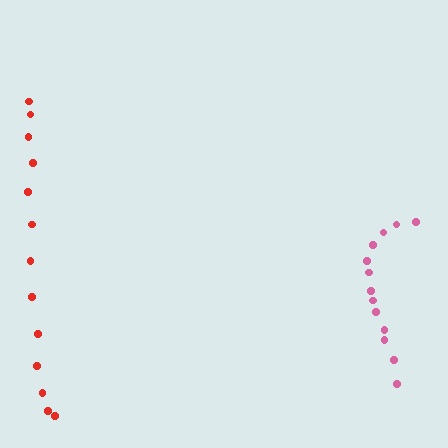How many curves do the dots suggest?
There are 2 distinct paths.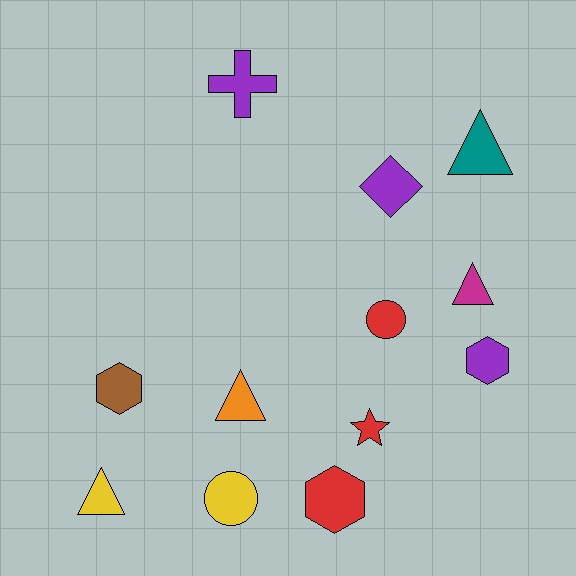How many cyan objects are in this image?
There are no cyan objects.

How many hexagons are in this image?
There are 3 hexagons.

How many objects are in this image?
There are 12 objects.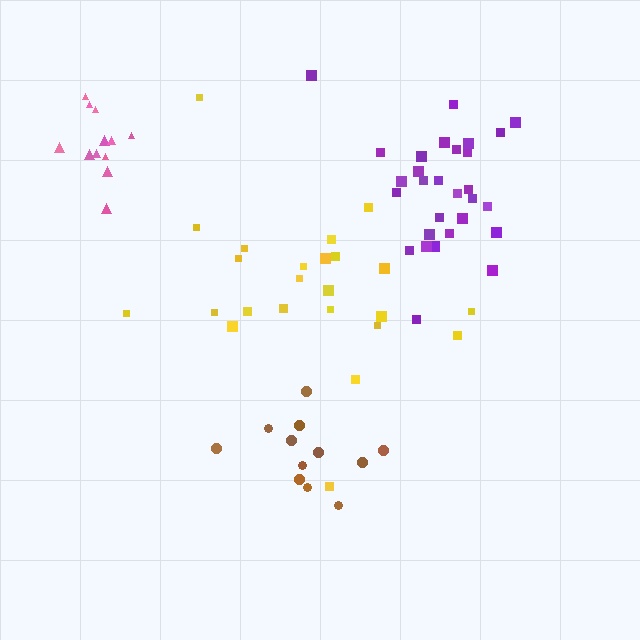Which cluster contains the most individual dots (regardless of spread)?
Purple (29).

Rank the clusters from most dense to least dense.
pink, purple, brown, yellow.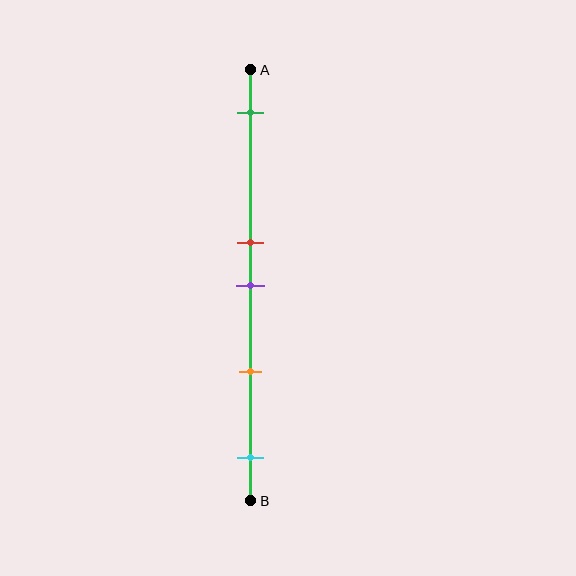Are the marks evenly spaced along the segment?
No, the marks are not evenly spaced.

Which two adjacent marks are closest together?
The red and purple marks are the closest adjacent pair.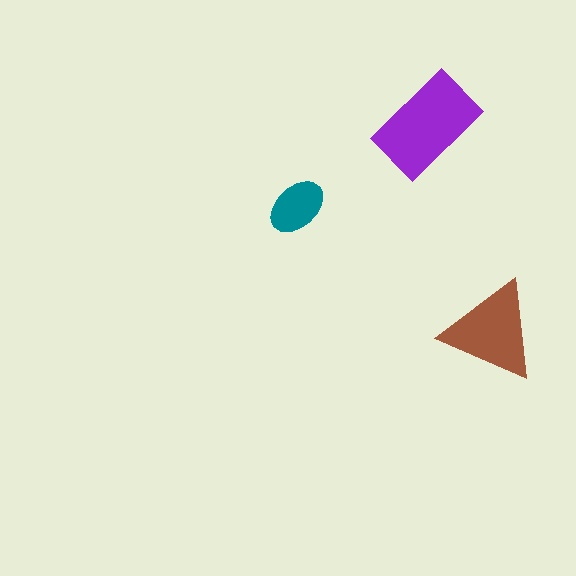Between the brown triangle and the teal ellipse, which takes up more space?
The brown triangle.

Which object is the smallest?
The teal ellipse.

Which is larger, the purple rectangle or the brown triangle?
The purple rectangle.